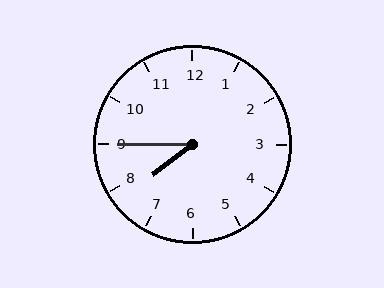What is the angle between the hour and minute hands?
Approximately 38 degrees.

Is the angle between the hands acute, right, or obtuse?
It is acute.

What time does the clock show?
7:45.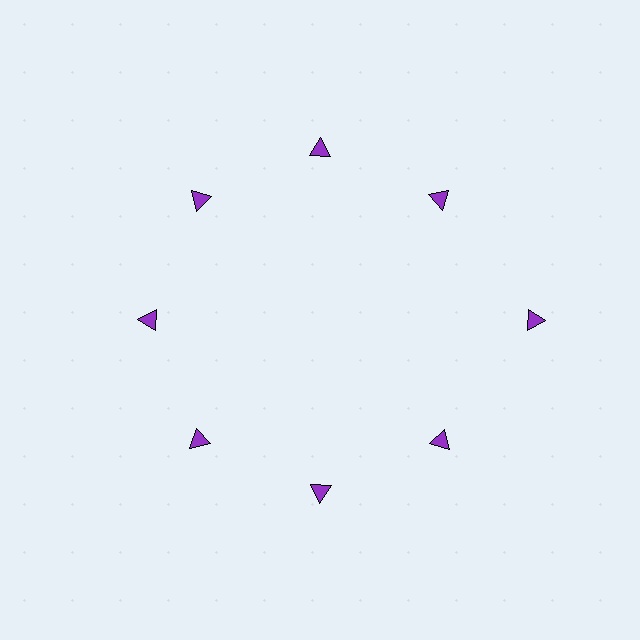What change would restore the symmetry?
The symmetry would be restored by moving it inward, back onto the ring so that all 8 triangles sit at equal angles and equal distance from the center.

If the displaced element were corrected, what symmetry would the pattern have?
It would have 8-fold rotational symmetry — the pattern would map onto itself every 45 degrees.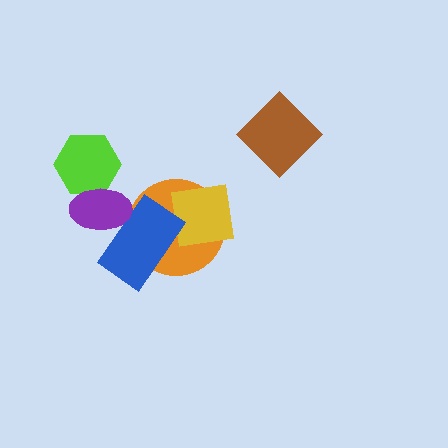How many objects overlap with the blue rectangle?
3 objects overlap with the blue rectangle.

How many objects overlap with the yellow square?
2 objects overlap with the yellow square.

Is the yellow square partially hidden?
Yes, it is partially covered by another shape.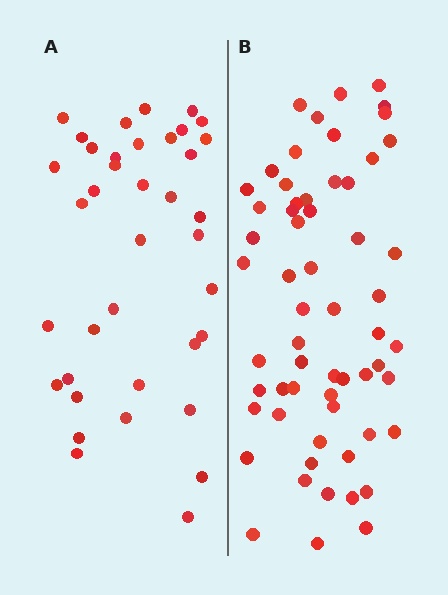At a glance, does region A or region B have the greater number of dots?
Region B (the right region) has more dots.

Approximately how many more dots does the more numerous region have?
Region B has approximately 20 more dots than region A.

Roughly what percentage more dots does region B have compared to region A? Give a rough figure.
About 60% more.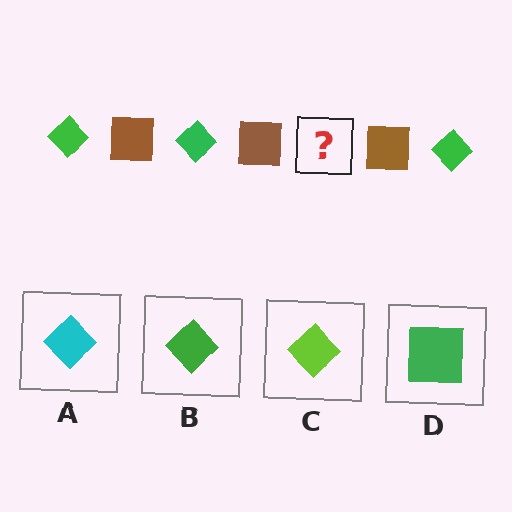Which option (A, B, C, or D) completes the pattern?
B.